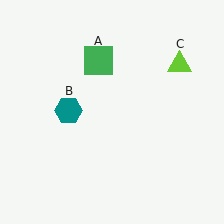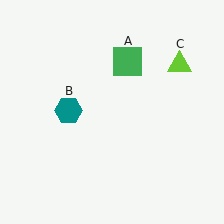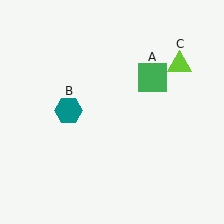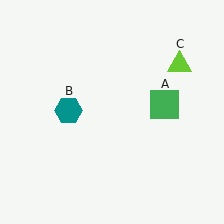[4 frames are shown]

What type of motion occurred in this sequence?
The green square (object A) rotated clockwise around the center of the scene.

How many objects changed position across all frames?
1 object changed position: green square (object A).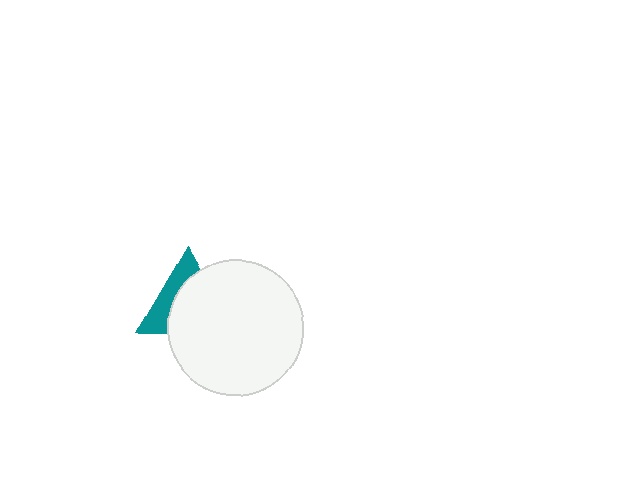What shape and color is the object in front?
The object in front is a white circle.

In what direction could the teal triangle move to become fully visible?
The teal triangle could move toward the upper-left. That would shift it out from behind the white circle entirely.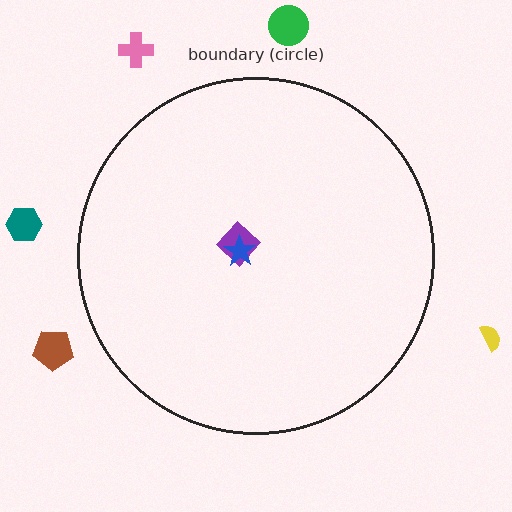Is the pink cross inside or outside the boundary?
Outside.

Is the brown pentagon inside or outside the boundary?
Outside.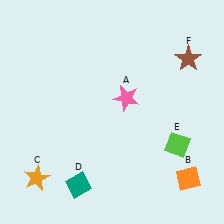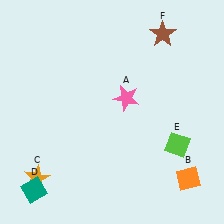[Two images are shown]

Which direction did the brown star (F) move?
The brown star (F) moved left.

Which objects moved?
The objects that moved are: the teal diamond (D), the brown star (F).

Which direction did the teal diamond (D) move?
The teal diamond (D) moved left.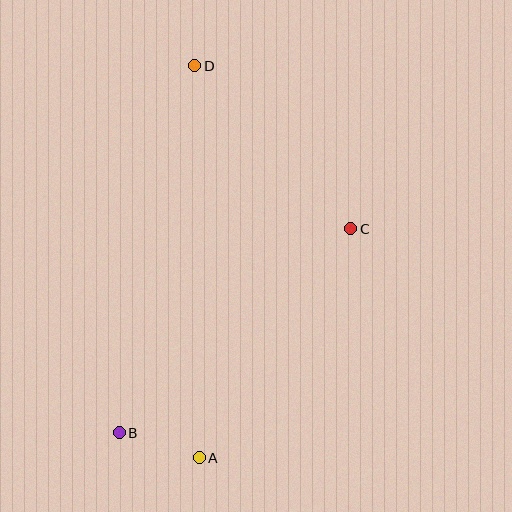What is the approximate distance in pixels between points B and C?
The distance between B and C is approximately 308 pixels.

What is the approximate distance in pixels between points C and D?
The distance between C and D is approximately 226 pixels.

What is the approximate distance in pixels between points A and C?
The distance between A and C is approximately 274 pixels.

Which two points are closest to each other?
Points A and B are closest to each other.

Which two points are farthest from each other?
Points A and D are farthest from each other.